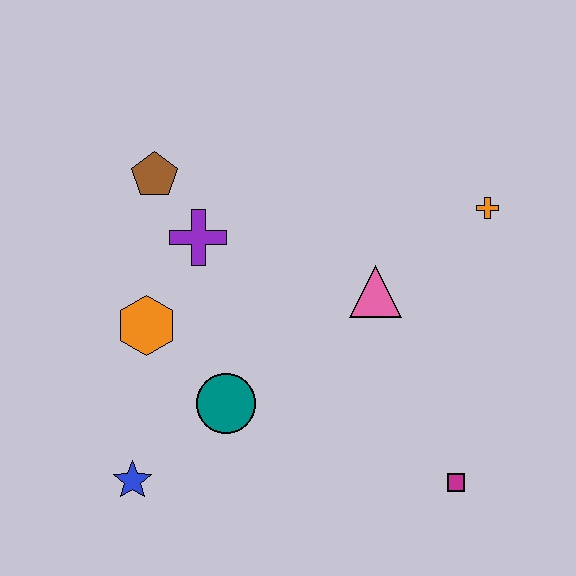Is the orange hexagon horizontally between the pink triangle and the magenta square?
No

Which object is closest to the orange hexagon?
The purple cross is closest to the orange hexagon.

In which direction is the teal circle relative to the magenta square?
The teal circle is to the left of the magenta square.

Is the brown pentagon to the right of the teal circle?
No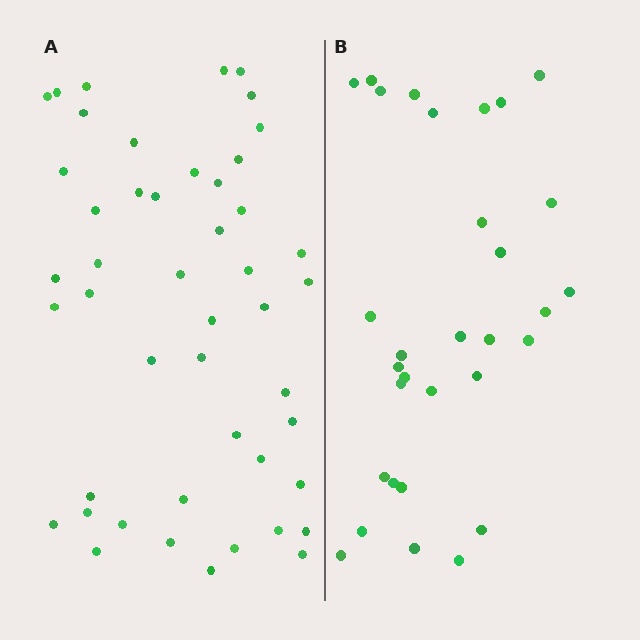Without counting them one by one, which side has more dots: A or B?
Region A (the left region) has more dots.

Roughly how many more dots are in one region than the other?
Region A has approximately 15 more dots than region B.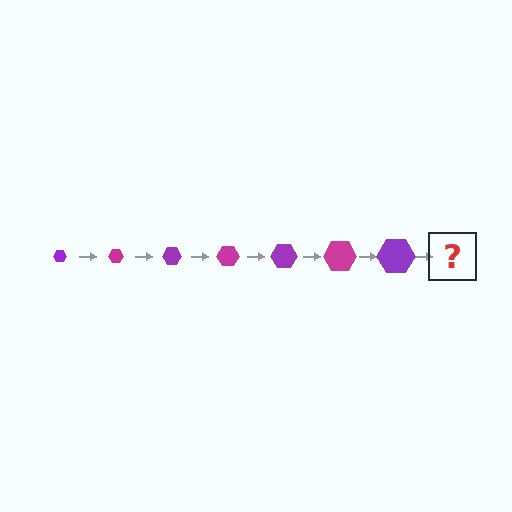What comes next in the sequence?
The next element should be a magenta hexagon, larger than the previous one.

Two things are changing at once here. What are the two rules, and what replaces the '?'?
The two rules are that the hexagon grows larger each step and the color cycles through purple and magenta. The '?' should be a magenta hexagon, larger than the previous one.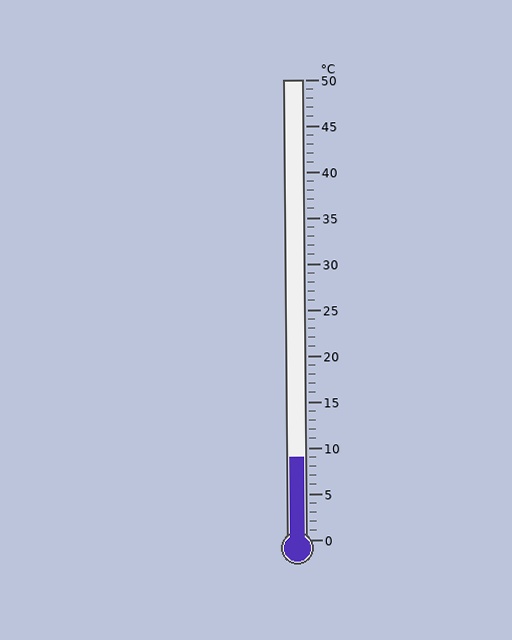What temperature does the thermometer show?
The thermometer shows approximately 9°C.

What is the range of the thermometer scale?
The thermometer scale ranges from 0°C to 50°C.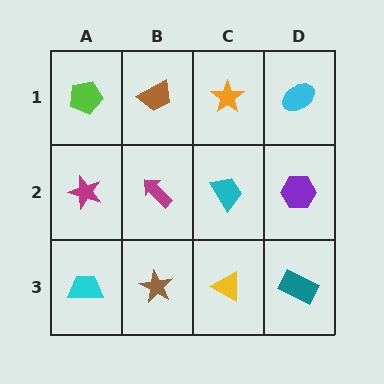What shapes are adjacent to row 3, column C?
A cyan trapezoid (row 2, column C), a brown star (row 3, column B), a teal rectangle (row 3, column D).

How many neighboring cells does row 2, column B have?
4.